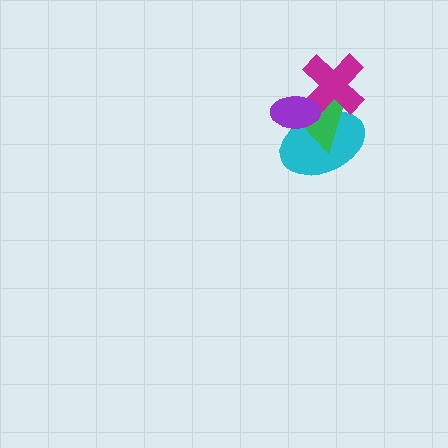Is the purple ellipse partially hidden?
No, no other shape covers it.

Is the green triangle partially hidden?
Yes, it is partially covered by another shape.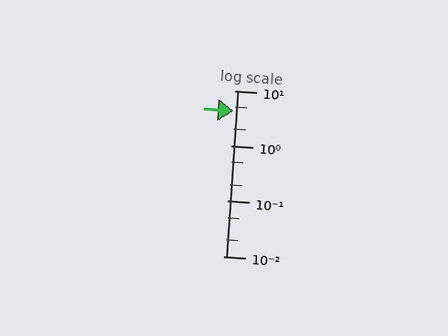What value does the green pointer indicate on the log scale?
The pointer indicates approximately 4.3.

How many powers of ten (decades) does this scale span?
The scale spans 3 decades, from 0.01 to 10.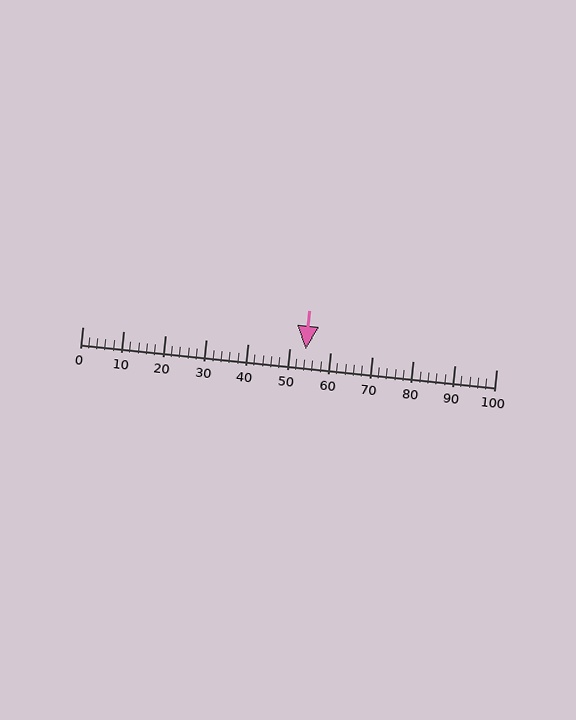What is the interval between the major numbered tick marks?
The major tick marks are spaced 10 units apart.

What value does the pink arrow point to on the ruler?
The pink arrow points to approximately 54.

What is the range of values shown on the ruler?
The ruler shows values from 0 to 100.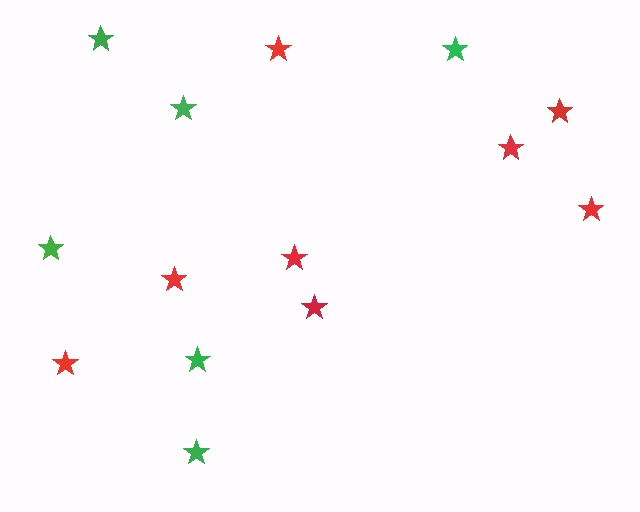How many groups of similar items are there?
There are 2 groups: one group of green stars (6) and one group of red stars (8).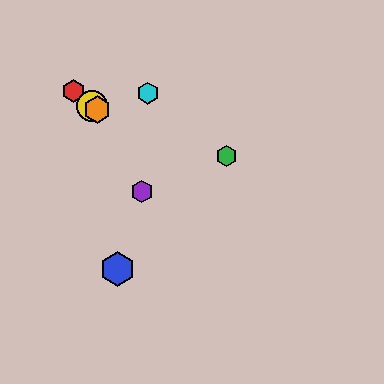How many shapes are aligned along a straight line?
3 shapes (the red hexagon, the yellow circle, the orange hexagon) are aligned along a straight line.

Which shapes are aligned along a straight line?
The red hexagon, the yellow circle, the orange hexagon are aligned along a straight line.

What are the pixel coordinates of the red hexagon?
The red hexagon is at (73, 91).